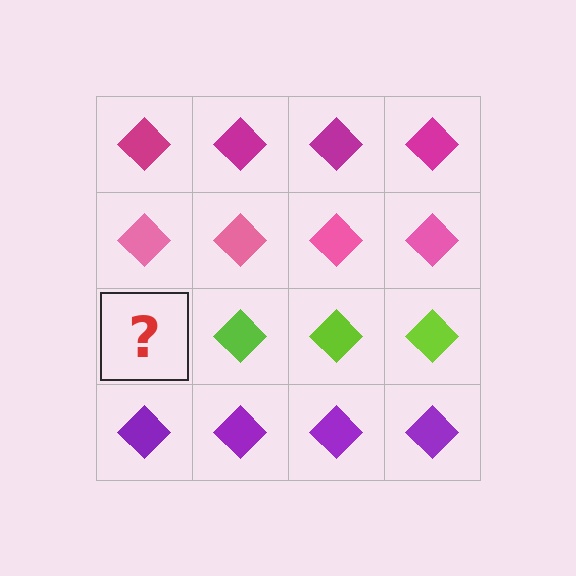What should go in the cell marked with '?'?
The missing cell should contain a lime diamond.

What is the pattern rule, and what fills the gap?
The rule is that each row has a consistent color. The gap should be filled with a lime diamond.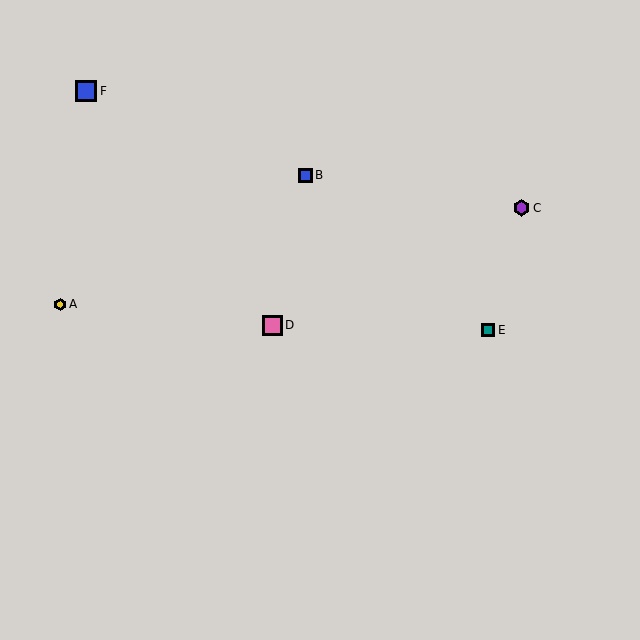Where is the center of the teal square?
The center of the teal square is at (488, 330).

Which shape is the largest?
The blue square (labeled F) is the largest.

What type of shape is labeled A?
Shape A is a yellow hexagon.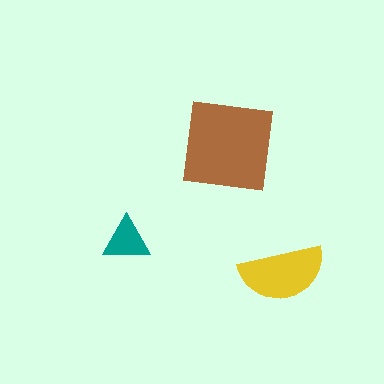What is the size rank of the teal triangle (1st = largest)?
3rd.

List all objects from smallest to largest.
The teal triangle, the yellow semicircle, the brown square.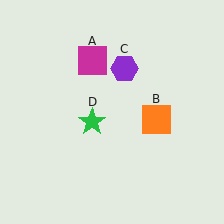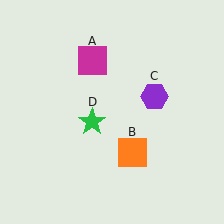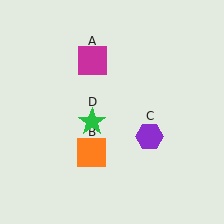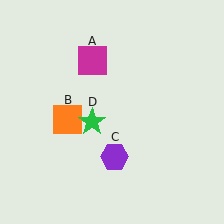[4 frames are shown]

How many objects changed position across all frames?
2 objects changed position: orange square (object B), purple hexagon (object C).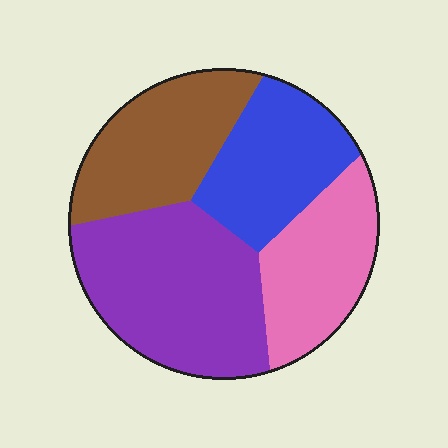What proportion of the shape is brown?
Brown takes up between a sixth and a third of the shape.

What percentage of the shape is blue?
Blue takes up less than a quarter of the shape.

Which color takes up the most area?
Purple, at roughly 35%.